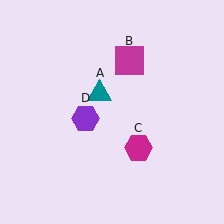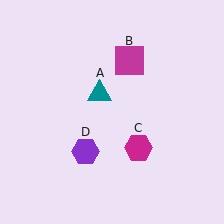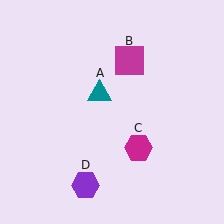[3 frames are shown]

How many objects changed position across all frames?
1 object changed position: purple hexagon (object D).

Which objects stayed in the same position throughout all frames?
Teal triangle (object A) and magenta square (object B) and magenta hexagon (object C) remained stationary.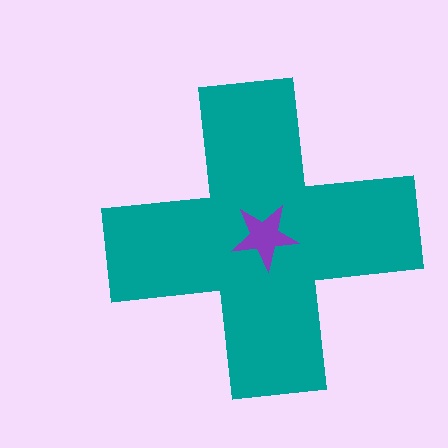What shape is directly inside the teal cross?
The purple star.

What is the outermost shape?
The teal cross.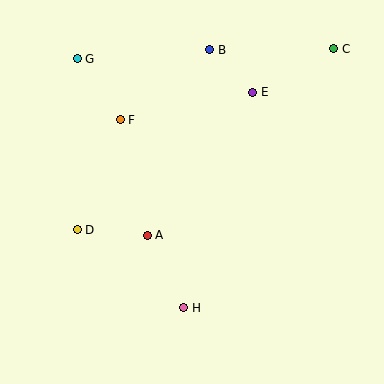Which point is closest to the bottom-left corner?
Point D is closest to the bottom-left corner.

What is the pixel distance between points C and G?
The distance between C and G is 257 pixels.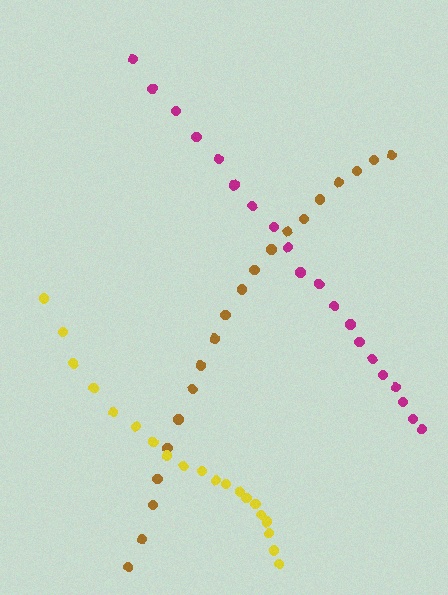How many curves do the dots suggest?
There are 3 distinct paths.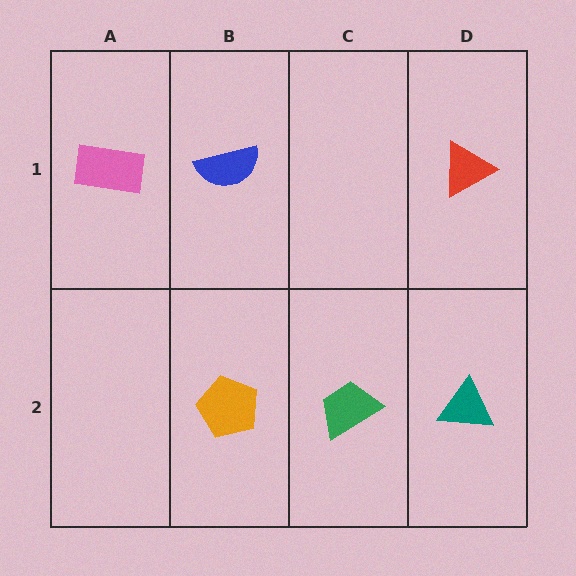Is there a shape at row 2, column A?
No, that cell is empty.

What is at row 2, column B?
An orange pentagon.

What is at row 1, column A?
A pink rectangle.